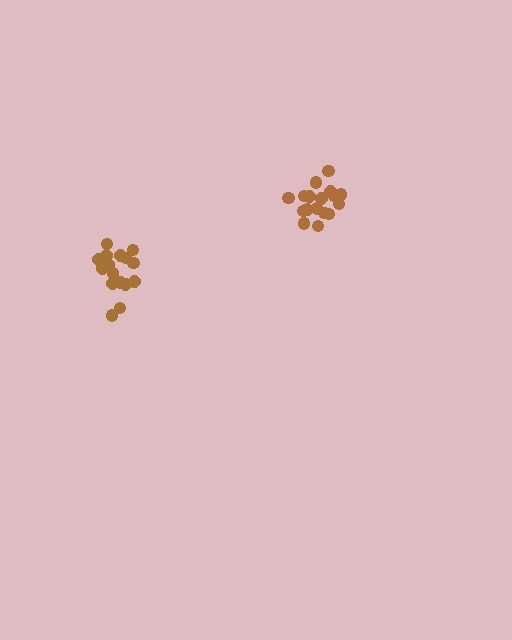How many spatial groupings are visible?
There are 2 spatial groupings.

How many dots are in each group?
Group 1: 18 dots, Group 2: 18 dots (36 total).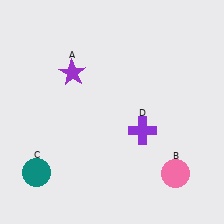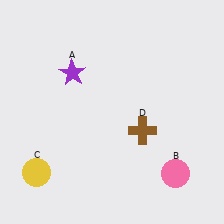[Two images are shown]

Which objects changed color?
C changed from teal to yellow. D changed from purple to brown.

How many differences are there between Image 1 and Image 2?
There are 2 differences between the two images.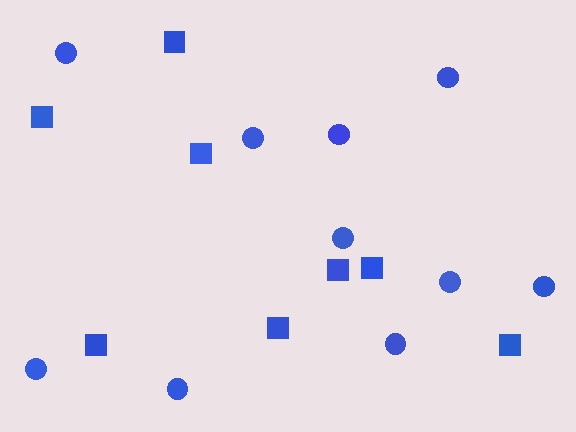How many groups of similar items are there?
There are 2 groups: one group of circles (10) and one group of squares (8).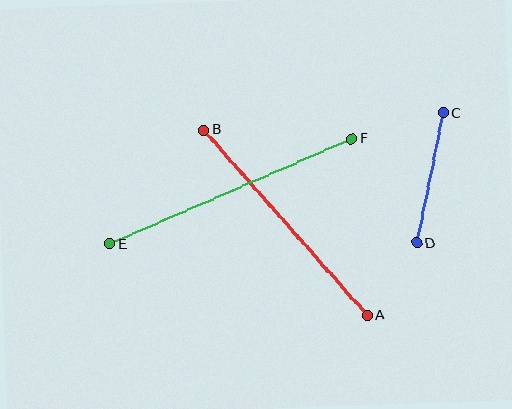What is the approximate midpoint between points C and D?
The midpoint is at approximately (430, 178) pixels.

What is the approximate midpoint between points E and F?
The midpoint is at approximately (231, 191) pixels.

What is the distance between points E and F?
The distance is approximately 263 pixels.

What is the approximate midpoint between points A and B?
The midpoint is at approximately (286, 223) pixels.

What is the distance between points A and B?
The distance is approximately 247 pixels.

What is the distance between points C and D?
The distance is approximately 132 pixels.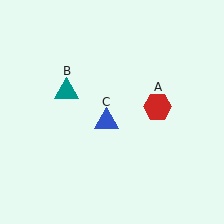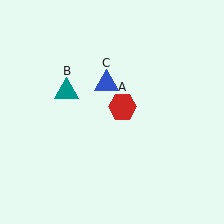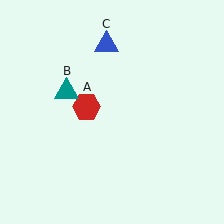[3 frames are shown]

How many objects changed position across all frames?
2 objects changed position: red hexagon (object A), blue triangle (object C).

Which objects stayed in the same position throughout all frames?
Teal triangle (object B) remained stationary.